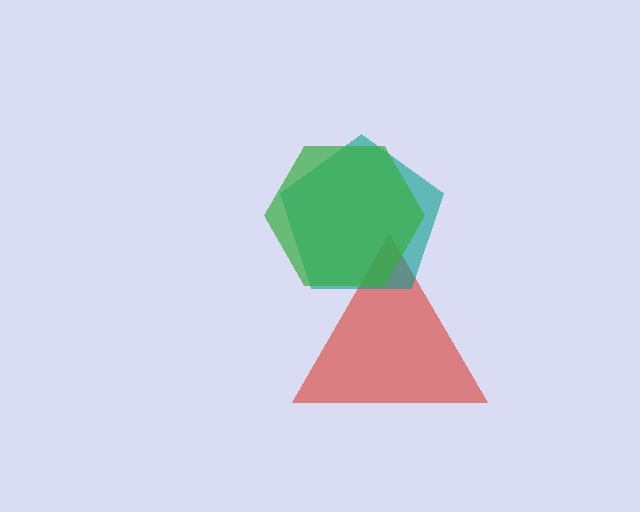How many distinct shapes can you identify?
There are 3 distinct shapes: a red triangle, a teal pentagon, a green hexagon.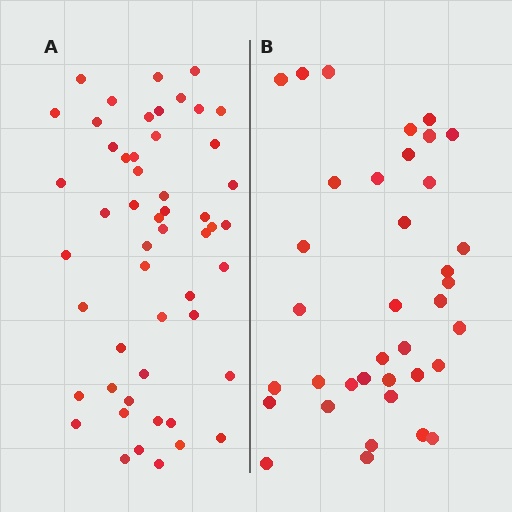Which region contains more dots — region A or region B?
Region A (the left region) has more dots.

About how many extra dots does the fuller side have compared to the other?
Region A has approximately 15 more dots than region B.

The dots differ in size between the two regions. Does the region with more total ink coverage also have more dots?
No. Region B has more total ink coverage because its dots are larger, but region A actually contains more individual dots. Total area can be misleading — the number of items is what matters here.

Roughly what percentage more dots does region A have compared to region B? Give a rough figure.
About 40% more.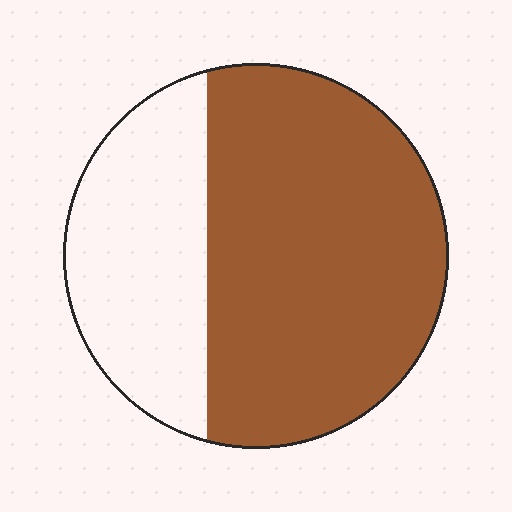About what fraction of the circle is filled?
About two thirds (2/3).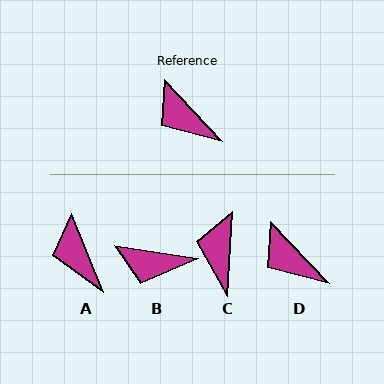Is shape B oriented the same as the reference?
No, it is off by about 39 degrees.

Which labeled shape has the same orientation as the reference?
D.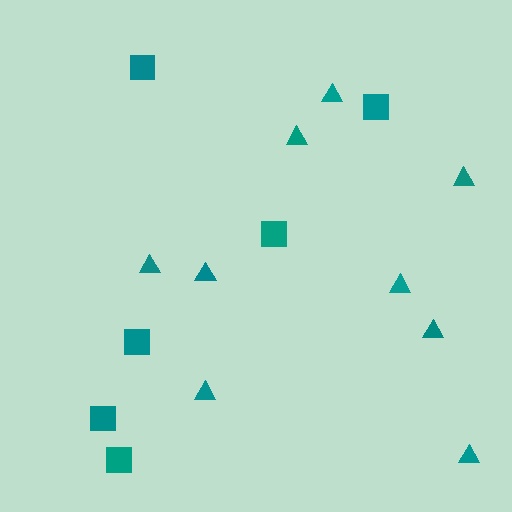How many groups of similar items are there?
There are 2 groups: one group of squares (6) and one group of triangles (9).